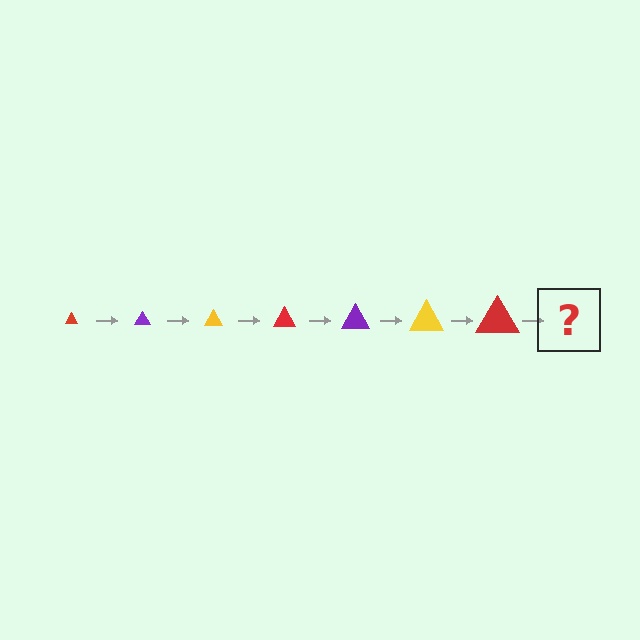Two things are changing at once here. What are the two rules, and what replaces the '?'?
The two rules are that the triangle grows larger each step and the color cycles through red, purple, and yellow. The '?' should be a purple triangle, larger than the previous one.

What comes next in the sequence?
The next element should be a purple triangle, larger than the previous one.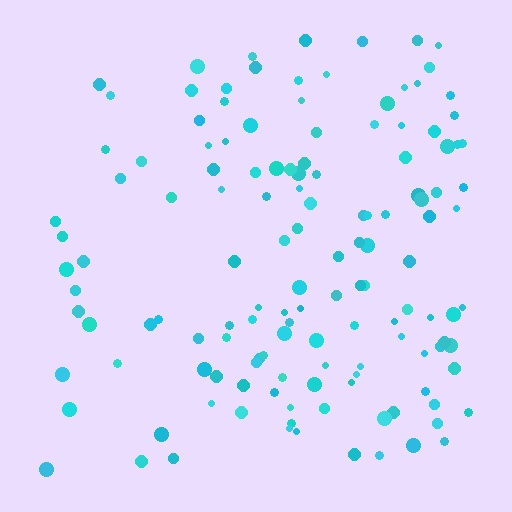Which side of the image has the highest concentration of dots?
The right.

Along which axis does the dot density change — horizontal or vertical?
Horizontal.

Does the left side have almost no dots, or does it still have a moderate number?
Still a moderate number, just noticeably fewer than the right.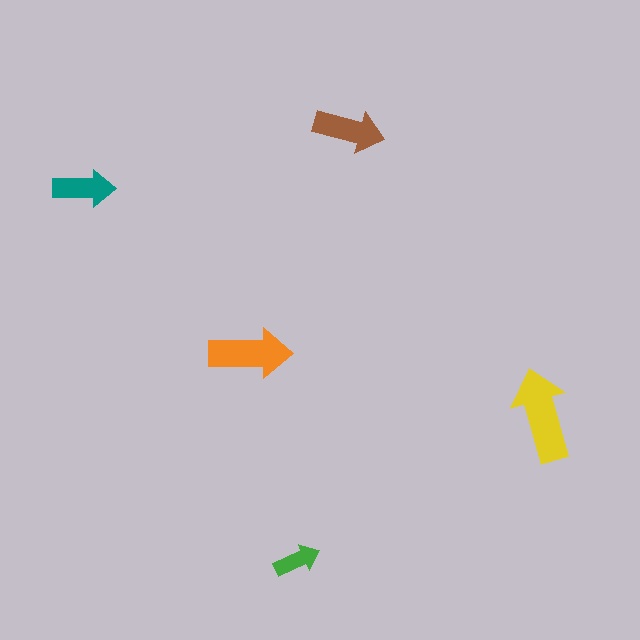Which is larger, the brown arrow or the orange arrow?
The orange one.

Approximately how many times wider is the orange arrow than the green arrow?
About 2 times wider.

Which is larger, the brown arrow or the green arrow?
The brown one.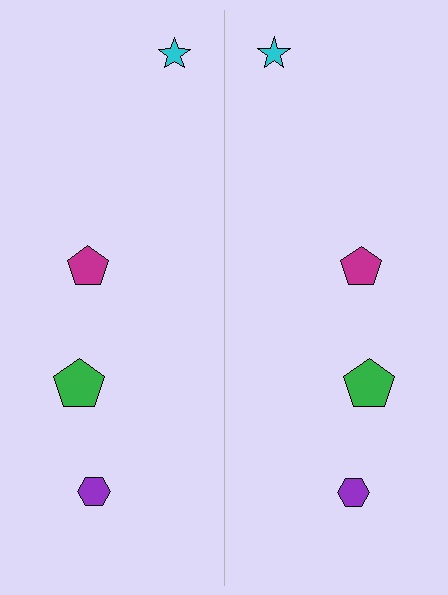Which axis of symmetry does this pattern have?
The pattern has a vertical axis of symmetry running through the center of the image.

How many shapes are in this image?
There are 8 shapes in this image.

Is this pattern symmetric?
Yes, this pattern has bilateral (reflection) symmetry.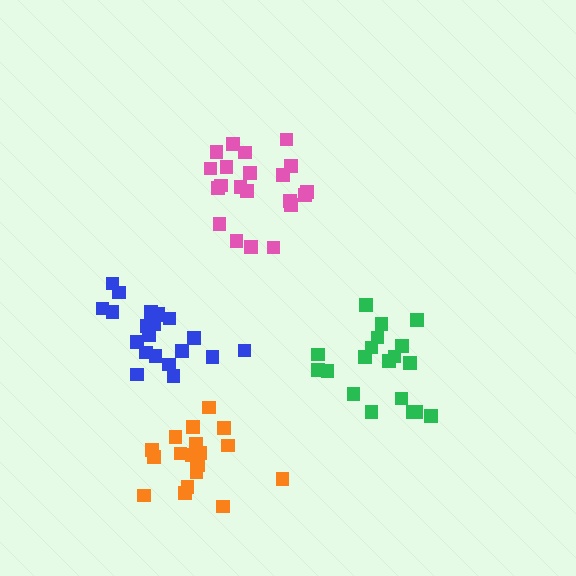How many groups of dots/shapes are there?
There are 4 groups.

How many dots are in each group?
Group 1: 19 dots, Group 2: 21 dots, Group 3: 19 dots, Group 4: 21 dots (80 total).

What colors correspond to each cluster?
The clusters are colored: green, blue, orange, pink.